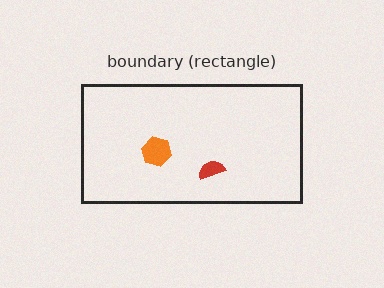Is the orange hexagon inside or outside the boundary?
Inside.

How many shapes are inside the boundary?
2 inside, 0 outside.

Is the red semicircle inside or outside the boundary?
Inside.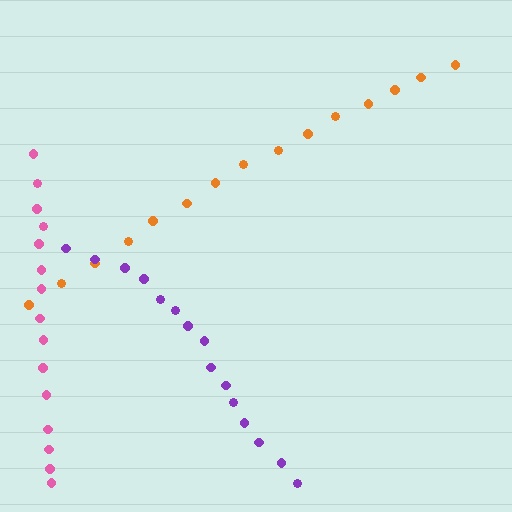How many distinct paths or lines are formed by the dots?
There are 3 distinct paths.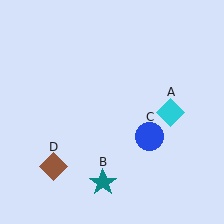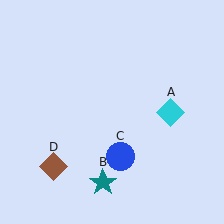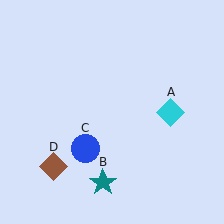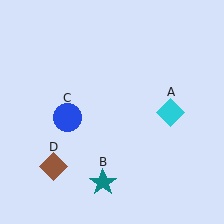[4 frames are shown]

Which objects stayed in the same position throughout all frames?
Cyan diamond (object A) and teal star (object B) and brown diamond (object D) remained stationary.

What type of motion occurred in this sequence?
The blue circle (object C) rotated clockwise around the center of the scene.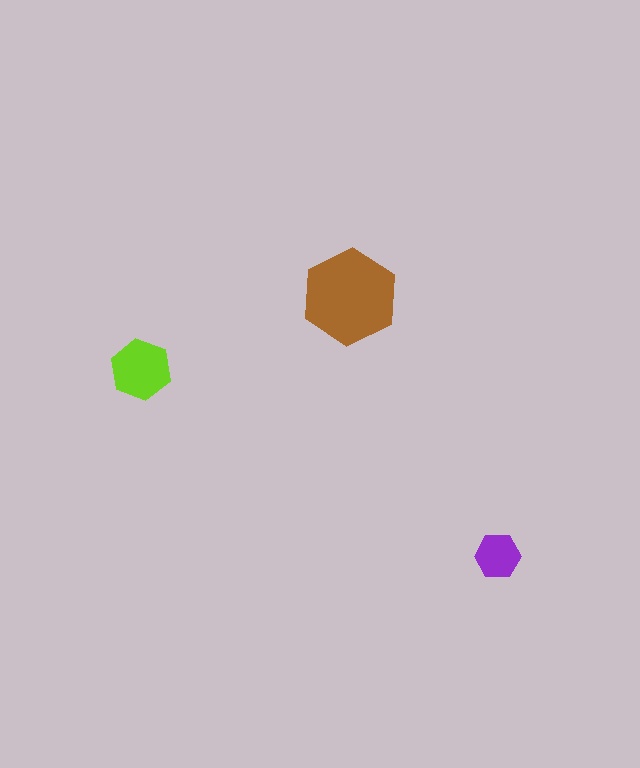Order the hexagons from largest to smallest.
the brown one, the lime one, the purple one.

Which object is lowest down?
The purple hexagon is bottommost.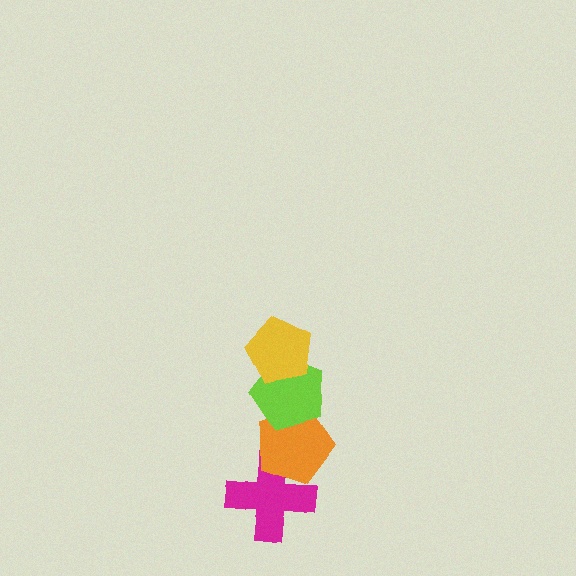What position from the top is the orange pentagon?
The orange pentagon is 3rd from the top.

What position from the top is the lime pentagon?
The lime pentagon is 2nd from the top.